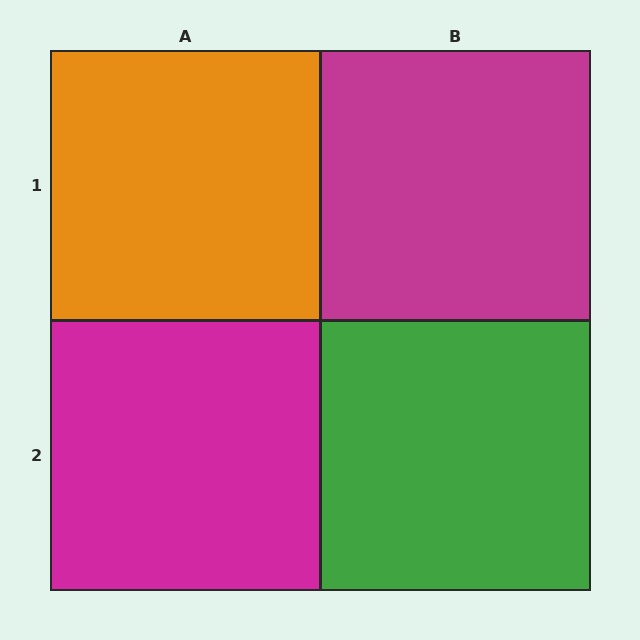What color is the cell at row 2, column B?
Green.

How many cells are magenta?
2 cells are magenta.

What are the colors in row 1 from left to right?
Orange, magenta.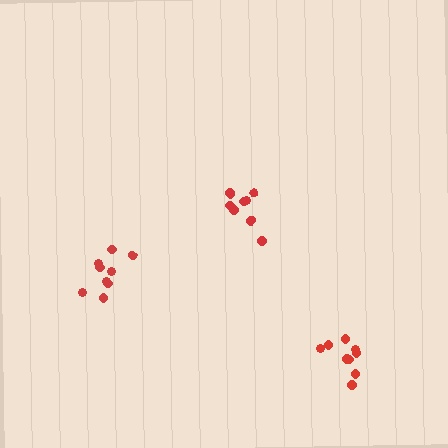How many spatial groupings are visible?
There are 3 spatial groupings.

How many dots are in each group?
Group 1: 9 dots, Group 2: 9 dots, Group 3: 9 dots (27 total).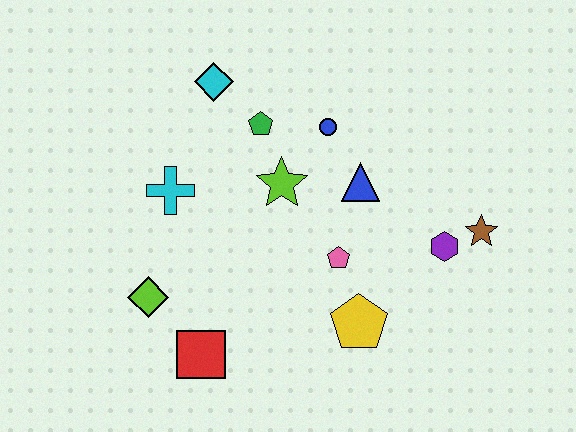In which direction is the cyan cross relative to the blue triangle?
The cyan cross is to the left of the blue triangle.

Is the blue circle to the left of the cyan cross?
No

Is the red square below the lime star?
Yes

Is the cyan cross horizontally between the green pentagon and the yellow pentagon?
No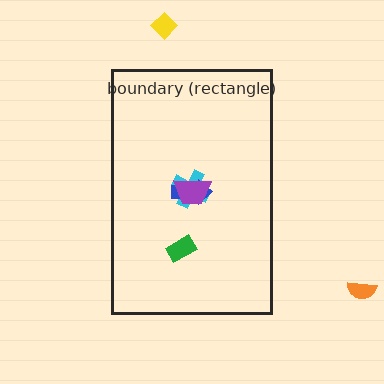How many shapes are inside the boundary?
4 inside, 2 outside.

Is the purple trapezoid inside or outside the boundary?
Inside.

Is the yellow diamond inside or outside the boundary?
Outside.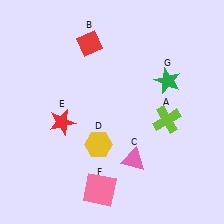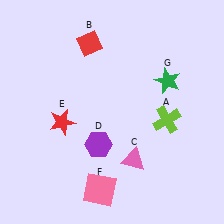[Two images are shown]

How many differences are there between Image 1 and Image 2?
There is 1 difference between the two images.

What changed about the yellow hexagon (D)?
In Image 1, D is yellow. In Image 2, it changed to purple.